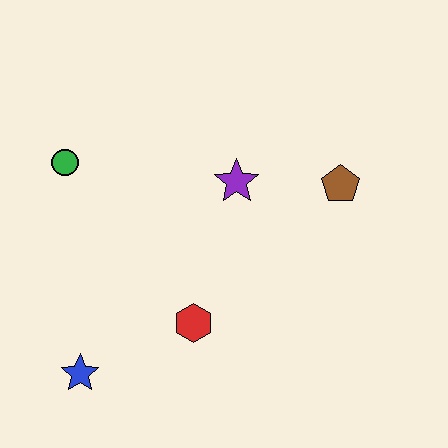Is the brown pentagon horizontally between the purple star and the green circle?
No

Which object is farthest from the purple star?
The blue star is farthest from the purple star.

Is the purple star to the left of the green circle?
No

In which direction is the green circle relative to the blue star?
The green circle is above the blue star.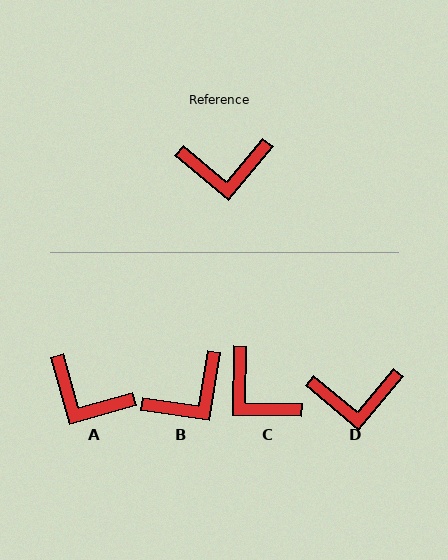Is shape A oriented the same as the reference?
No, it is off by about 34 degrees.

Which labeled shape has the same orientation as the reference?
D.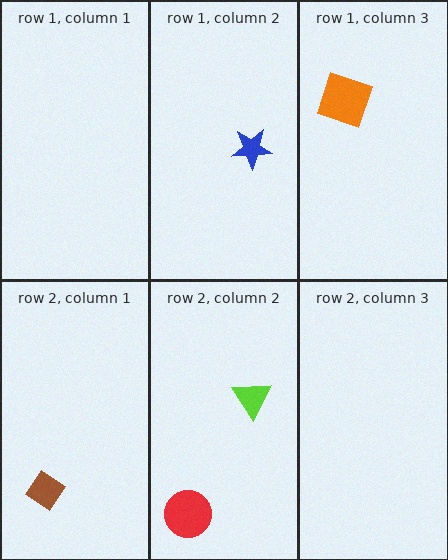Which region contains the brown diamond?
The row 2, column 1 region.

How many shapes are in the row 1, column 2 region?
1.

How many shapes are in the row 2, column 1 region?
1.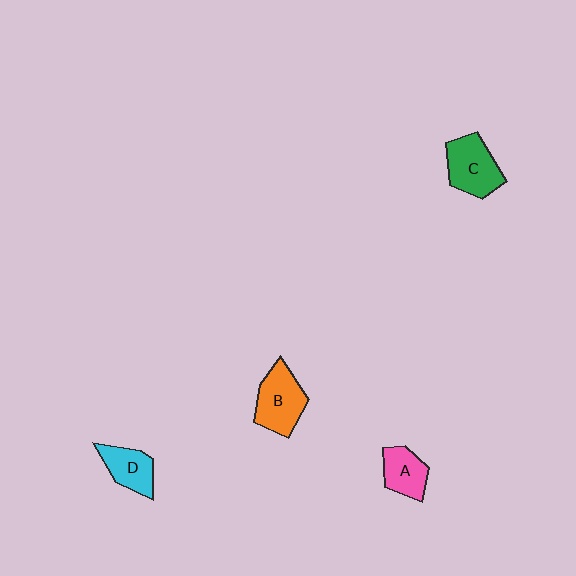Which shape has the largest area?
Shape B (orange).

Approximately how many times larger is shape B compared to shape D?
Approximately 1.4 times.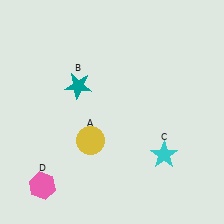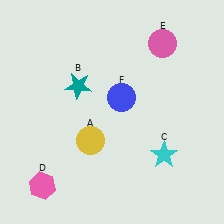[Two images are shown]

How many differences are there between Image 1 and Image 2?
There are 2 differences between the two images.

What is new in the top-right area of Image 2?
A blue circle (F) was added in the top-right area of Image 2.